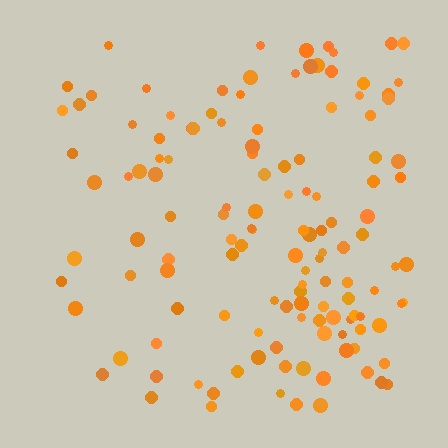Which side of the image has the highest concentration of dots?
The right.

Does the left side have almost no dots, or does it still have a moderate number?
Still a moderate number, just noticeably fewer than the right.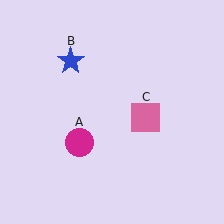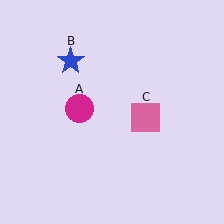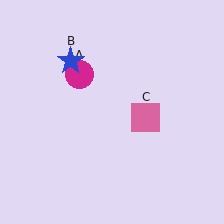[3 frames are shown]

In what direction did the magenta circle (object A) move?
The magenta circle (object A) moved up.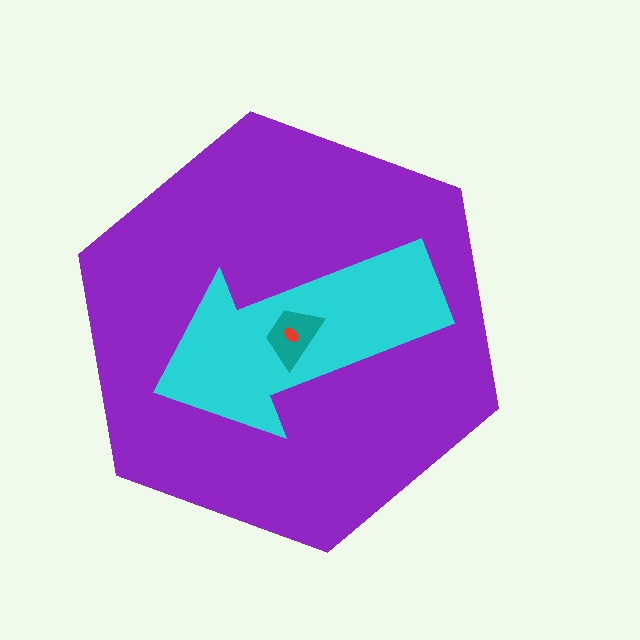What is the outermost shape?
The purple hexagon.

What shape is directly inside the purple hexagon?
The cyan arrow.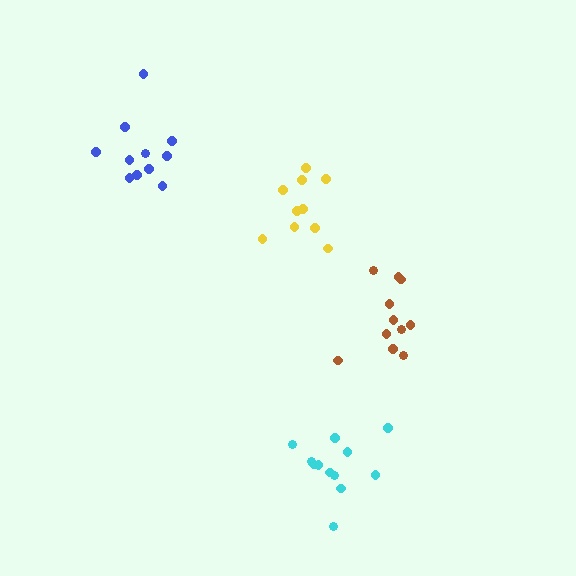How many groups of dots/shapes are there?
There are 4 groups.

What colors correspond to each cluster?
The clusters are colored: blue, brown, yellow, cyan.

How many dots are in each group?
Group 1: 11 dots, Group 2: 11 dots, Group 3: 10 dots, Group 4: 12 dots (44 total).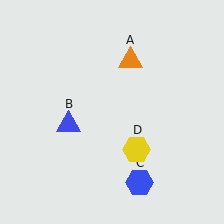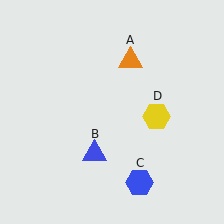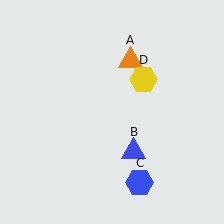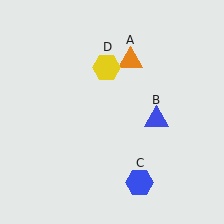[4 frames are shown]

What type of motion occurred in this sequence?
The blue triangle (object B), yellow hexagon (object D) rotated counterclockwise around the center of the scene.